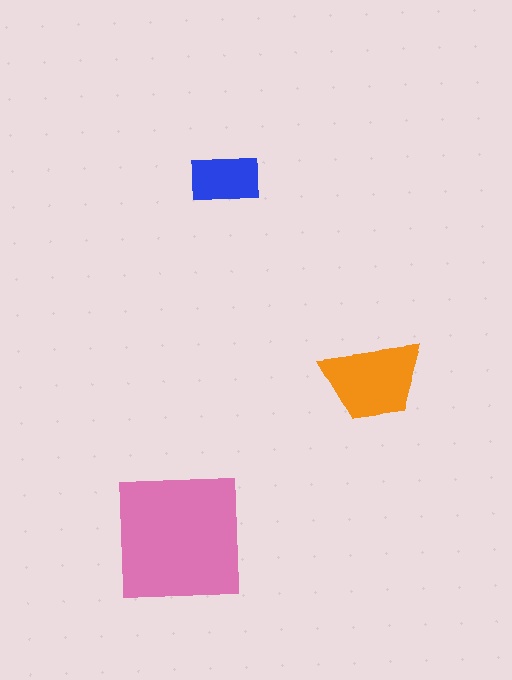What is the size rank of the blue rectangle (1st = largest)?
3rd.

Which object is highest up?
The blue rectangle is topmost.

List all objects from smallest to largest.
The blue rectangle, the orange trapezoid, the pink square.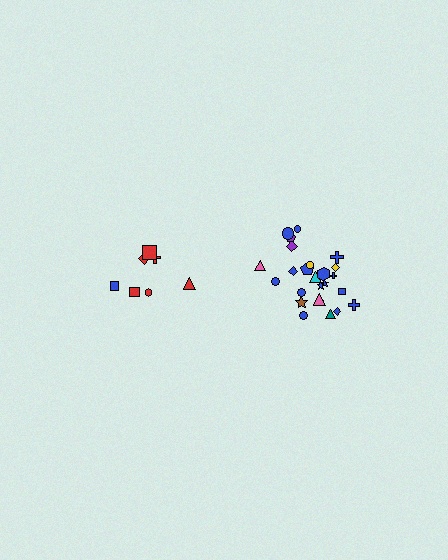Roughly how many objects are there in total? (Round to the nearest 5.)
Roughly 30 objects in total.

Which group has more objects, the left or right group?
The right group.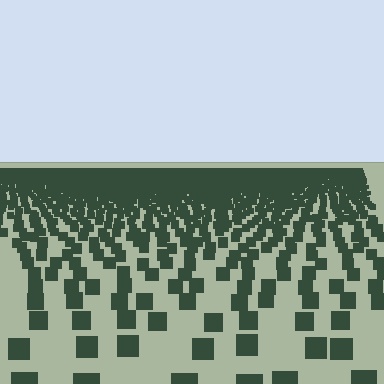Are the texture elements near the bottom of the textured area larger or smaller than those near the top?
Larger. Near the bottom, elements are closer to the viewer and appear at a bigger on-screen size.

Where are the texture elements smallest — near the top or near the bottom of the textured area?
Near the top.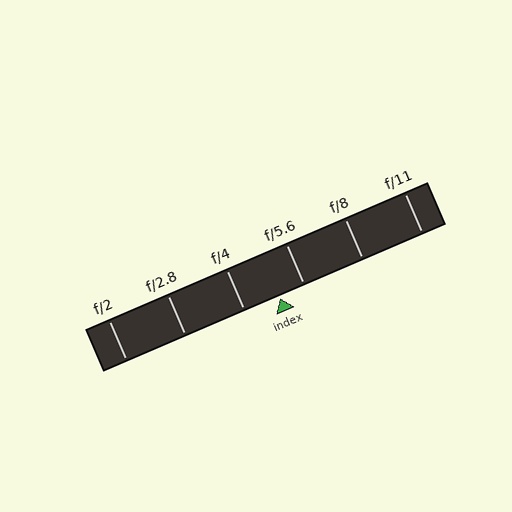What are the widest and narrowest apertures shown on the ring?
The widest aperture shown is f/2 and the narrowest is f/11.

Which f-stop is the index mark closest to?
The index mark is closest to f/5.6.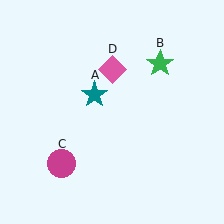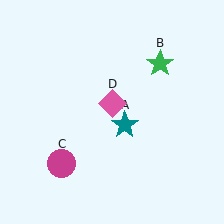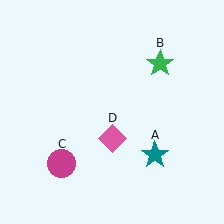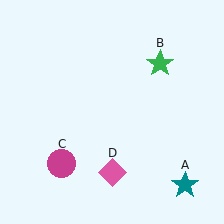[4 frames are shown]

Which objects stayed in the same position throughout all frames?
Green star (object B) and magenta circle (object C) remained stationary.